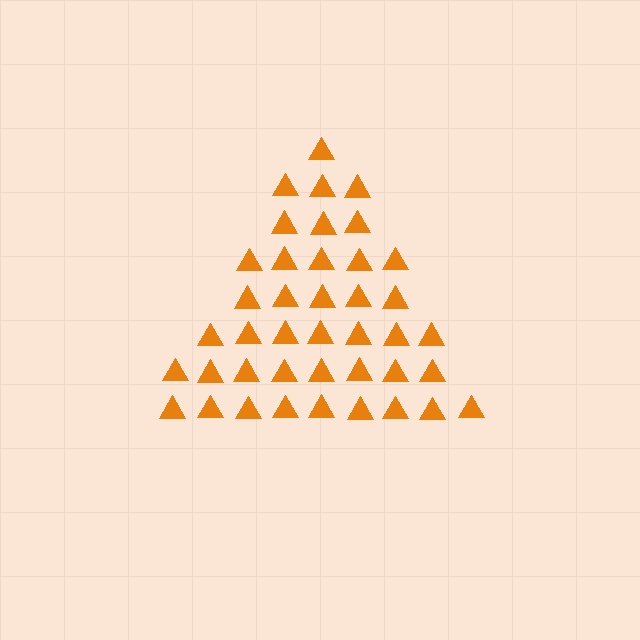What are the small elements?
The small elements are triangles.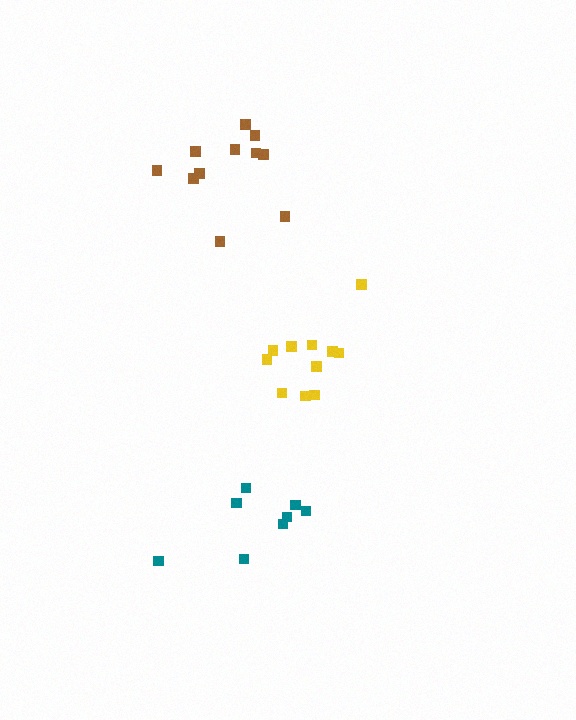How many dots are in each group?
Group 1: 11 dots, Group 2: 8 dots, Group 3: 11 dots (30 total).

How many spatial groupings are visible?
There are 3 spatial groupings.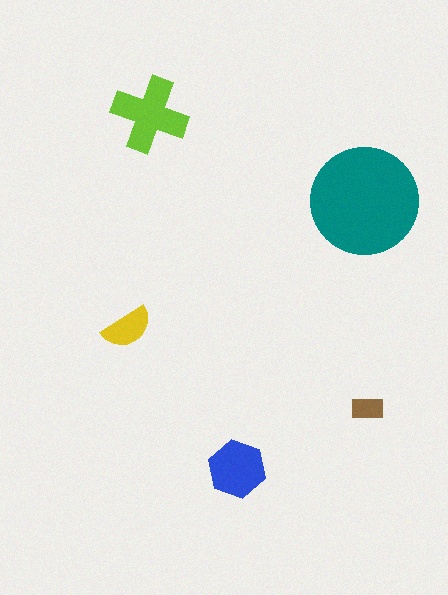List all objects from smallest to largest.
The brown rectangle, the yellow semicircle, the blue hexagon, the lime cross, the teal circle.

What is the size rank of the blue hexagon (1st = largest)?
3rd.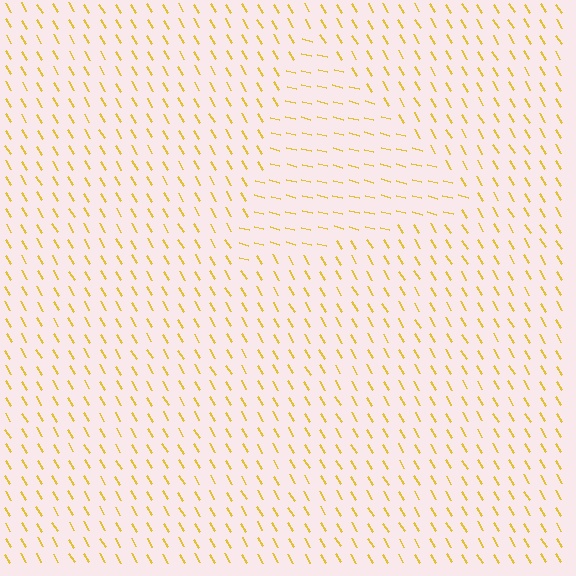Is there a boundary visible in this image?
Yes, there is a texture boundary formed by a change in line orientation.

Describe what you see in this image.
The image is filled with small yellow line segments. A triangle region in the image has lines oriented differently from the surrounding lines, creating a visible texture boundary.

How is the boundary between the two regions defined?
The boundary is defined purely by a change in line orientation (approximately 45 degrees difference). All lines are the same color and thickness.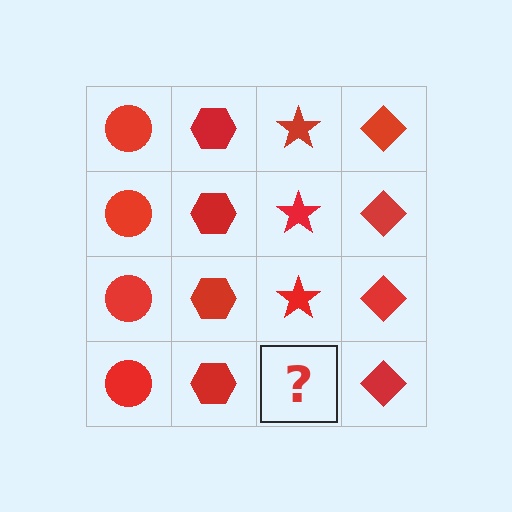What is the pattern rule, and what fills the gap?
The rule is that each column has a consistent shape. The gap should be filled with a red star.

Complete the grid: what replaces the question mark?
The question mark should be replaced with a red star.